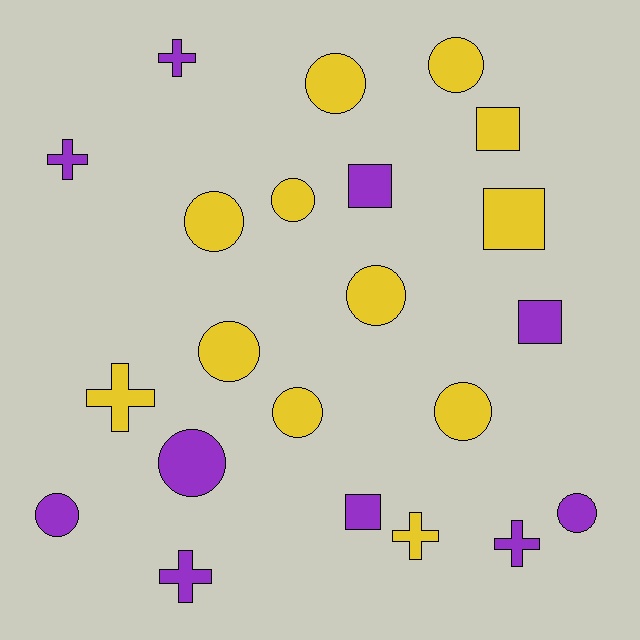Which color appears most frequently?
Yellow, with 12 objects.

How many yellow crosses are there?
There are 2 yellow crosses.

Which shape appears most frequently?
Circle, with 11 objects.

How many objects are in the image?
There are 22 objects.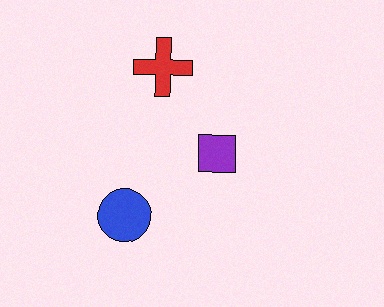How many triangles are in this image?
There are no triangles.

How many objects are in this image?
There are 3 objects.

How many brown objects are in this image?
There are no brown objects.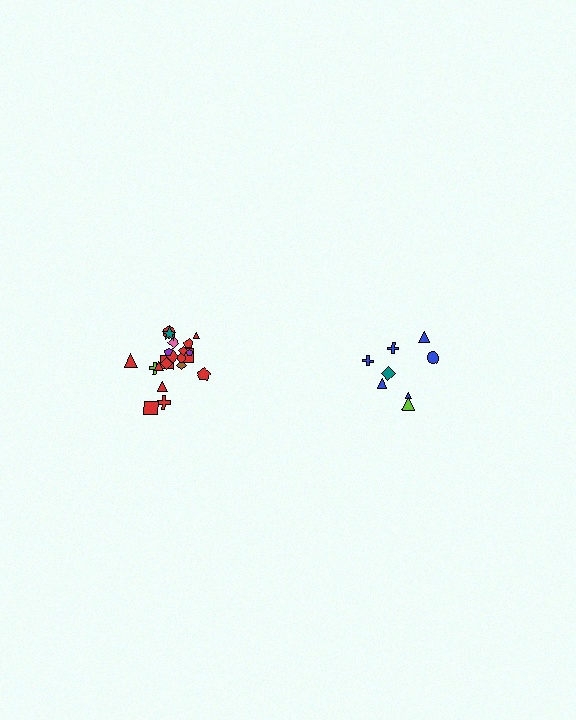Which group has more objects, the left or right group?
The left group.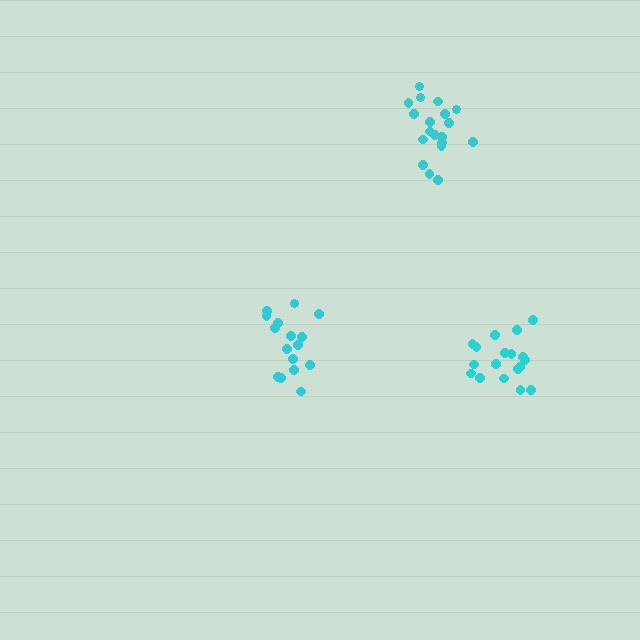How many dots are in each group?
Group 1: 16 dots, Group 2: 18 dots, Group 3: 19 dots (53 total).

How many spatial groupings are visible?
There are 3 spatial groupings.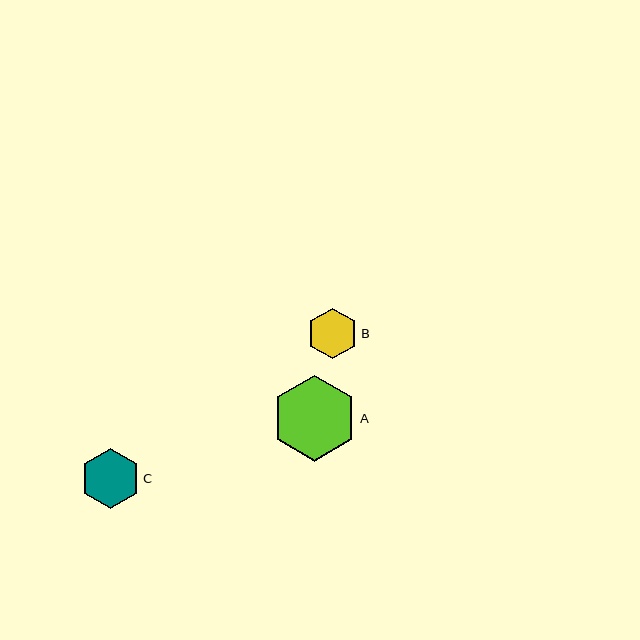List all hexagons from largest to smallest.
From largest to smallest: A, C, B.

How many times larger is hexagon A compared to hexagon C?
Hexagon A is approximately 1.4 times the size of hexagon C.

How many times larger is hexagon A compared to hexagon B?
Hexagon A is approximately 1.7 times the size of hexagon B.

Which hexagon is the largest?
Hexagon A is the largest with a size of approximately 86 pixels.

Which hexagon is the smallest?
Hexagon B is the smallest with a size of approximately 50 pixels.